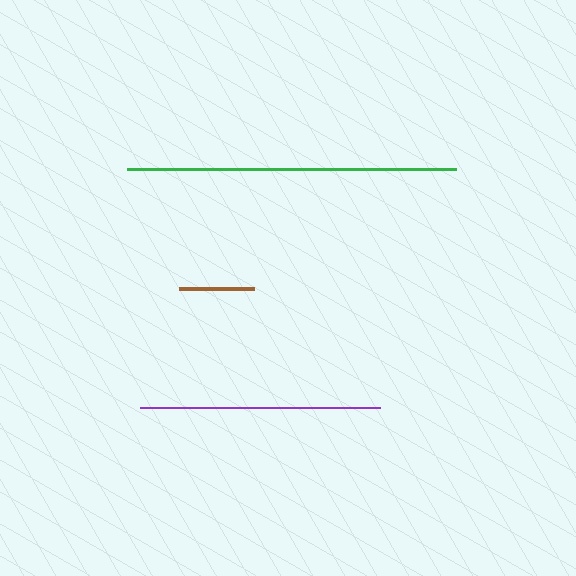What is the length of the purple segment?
The purple segment is approximately 240 pixels long.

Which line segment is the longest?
The green line is the longest at approximately 329 pixels.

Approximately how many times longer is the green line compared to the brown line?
The green line is approximately 4.4 times the length of the brown line.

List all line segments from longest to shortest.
From longest to shortest: green, purple, brown.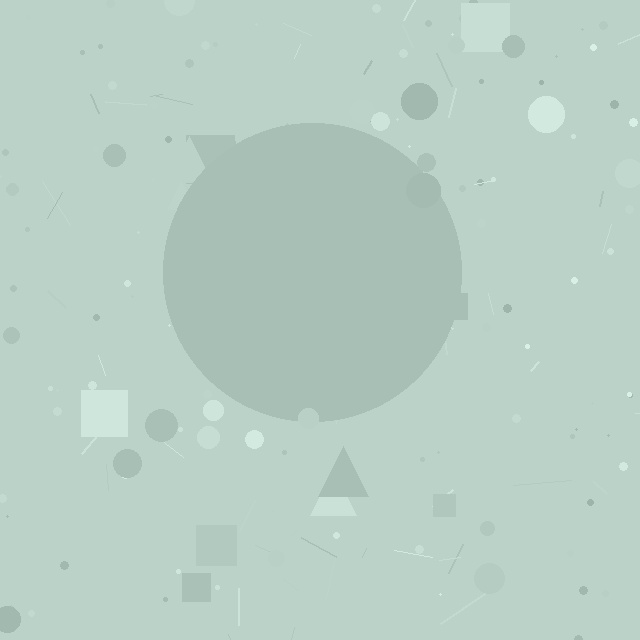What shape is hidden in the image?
A circle is hidden in the image.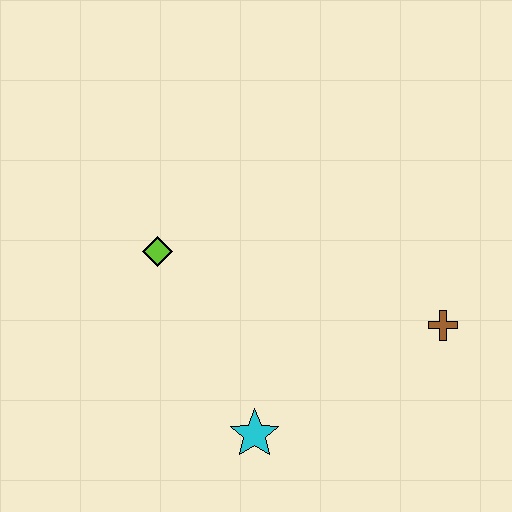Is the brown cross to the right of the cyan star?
Yes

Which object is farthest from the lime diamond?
The brown cross is farthest from the lime diamond.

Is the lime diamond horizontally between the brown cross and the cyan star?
No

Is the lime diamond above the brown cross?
Yes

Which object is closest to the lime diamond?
The cyan star is closest to the lime diamond.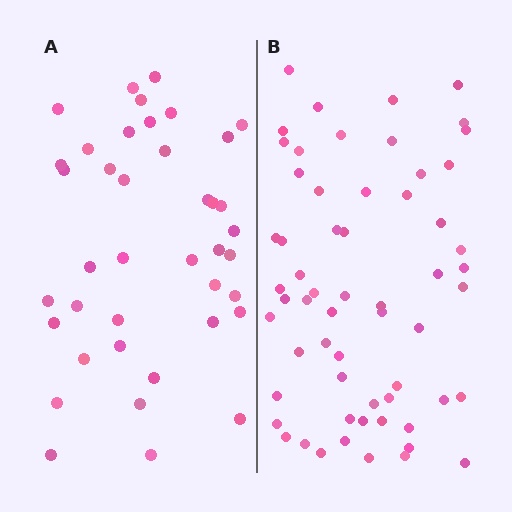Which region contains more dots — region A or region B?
Region B (the right region) has more dots.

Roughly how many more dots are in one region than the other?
Region B has approximately 20 more dots than region A.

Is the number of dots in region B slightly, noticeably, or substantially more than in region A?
Region B has substantially more. The ratio is roughly 1.5 to 1.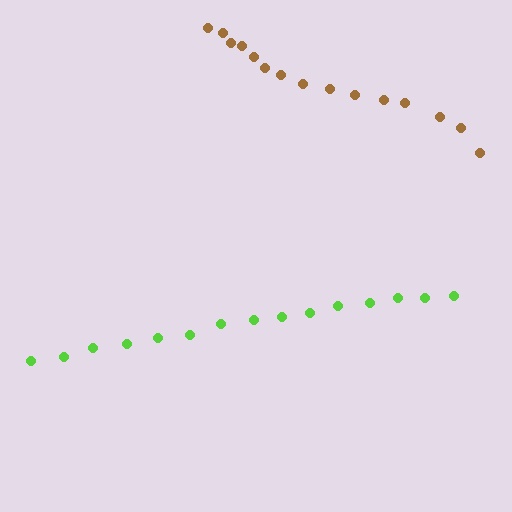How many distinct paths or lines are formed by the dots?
There are 2 distinct paths.